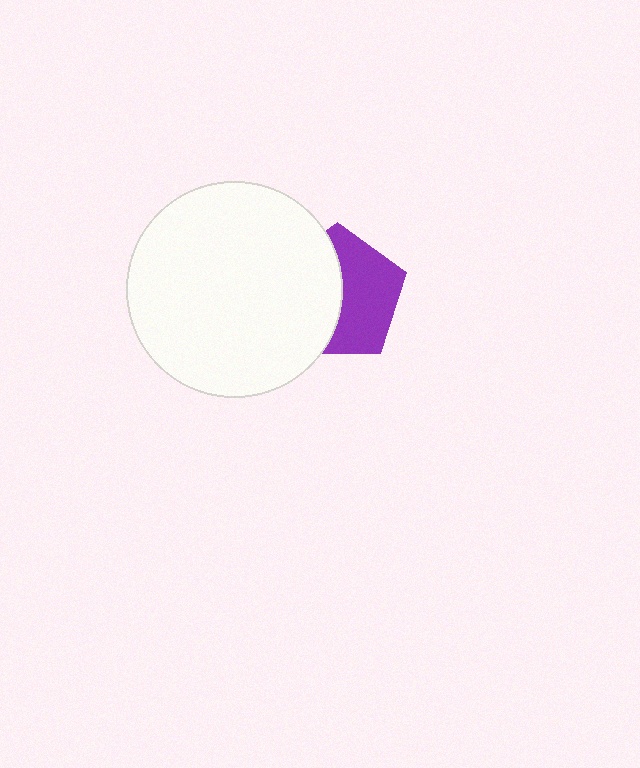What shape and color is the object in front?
The object in front is a white circle.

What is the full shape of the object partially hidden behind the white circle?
The partially hidden object is a purple pentagon.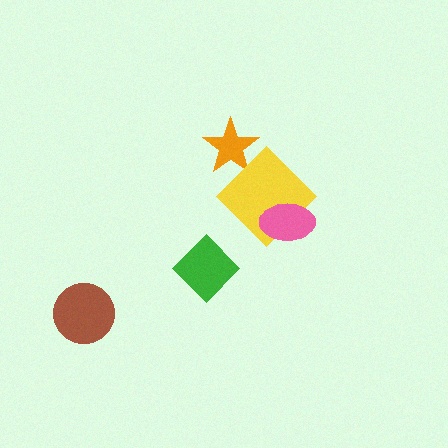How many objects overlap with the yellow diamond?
2 objects overlap with the yellow diamond.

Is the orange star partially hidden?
Yes, it is partially covered by another shape.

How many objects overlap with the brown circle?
0 objects overlap with the brown circle.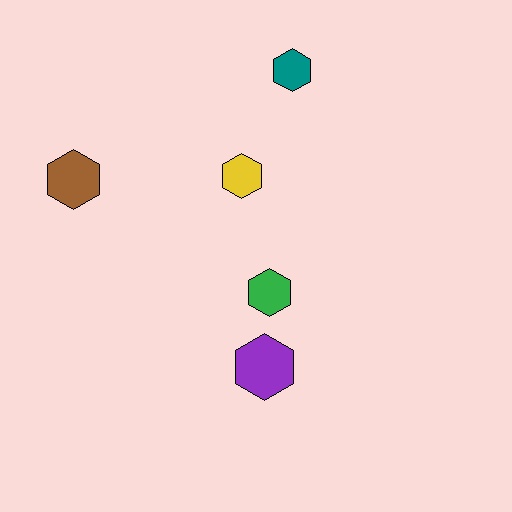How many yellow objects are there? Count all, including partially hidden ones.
There is 1 yellow object.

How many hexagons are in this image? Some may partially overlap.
There are 5 hexagons.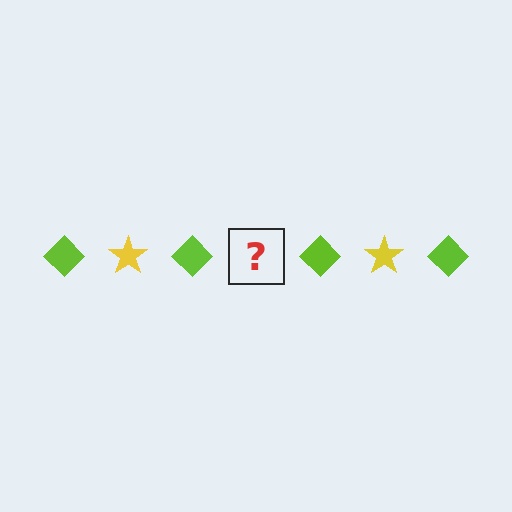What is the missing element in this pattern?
The missing element is a yellow star.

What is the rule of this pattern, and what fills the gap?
The rule is that the pattern alternates between lime diamond and yellow star. The gap should be filled with a yellow star.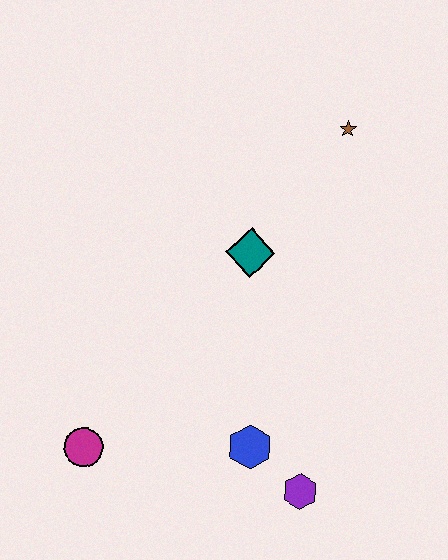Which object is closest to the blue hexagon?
The purple hexagon is closest to the blue hexagon.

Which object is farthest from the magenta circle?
The brown star is farthest from the magenta circle.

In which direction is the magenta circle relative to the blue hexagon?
The magenta circle is to the left of the blue hexagon.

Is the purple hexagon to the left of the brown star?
Yes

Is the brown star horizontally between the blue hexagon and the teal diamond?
No